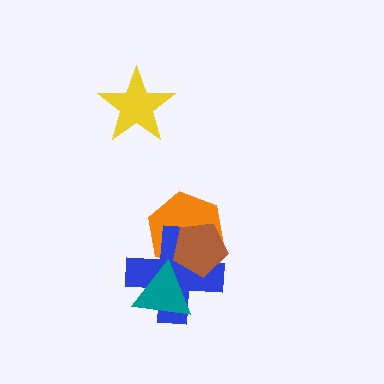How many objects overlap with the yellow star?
0 objects overlap with the yellow star.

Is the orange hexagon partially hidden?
Yes, it is partially covered by another shape.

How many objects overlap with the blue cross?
3 objects overlap with the blue cross.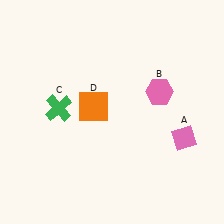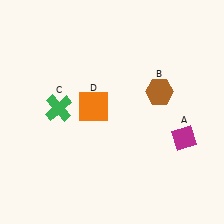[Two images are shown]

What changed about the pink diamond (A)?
In Image 1, A is pink. In Image 2, it changed to magenta.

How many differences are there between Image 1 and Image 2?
There are 2 differences between the two images.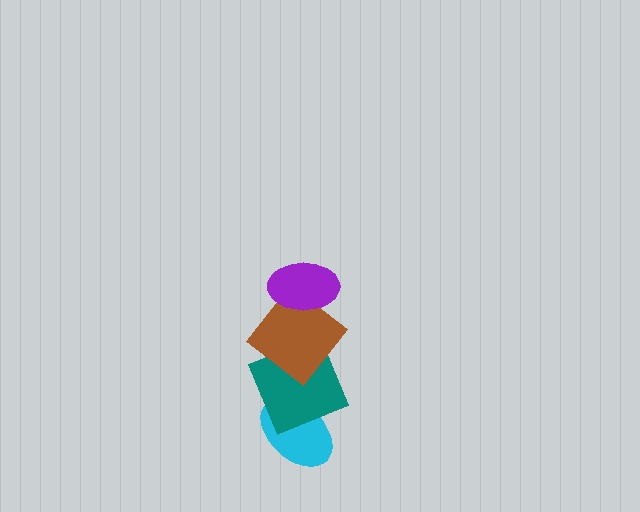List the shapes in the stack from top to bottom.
From top to bottom: the purple ellipse, the brown diamond, the teal square, the cyan ellipse.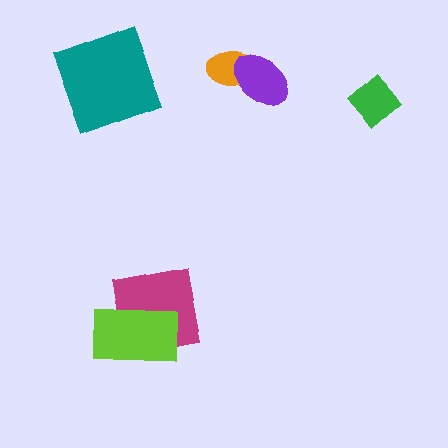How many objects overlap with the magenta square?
1 object overlaps with the magenta square.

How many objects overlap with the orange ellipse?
1 object overlaps with the orange ellipse.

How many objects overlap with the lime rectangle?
1 object overlaps with the lime rectangle.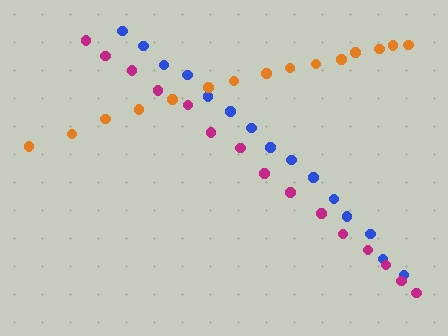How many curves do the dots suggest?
There are 3 distinct paths.